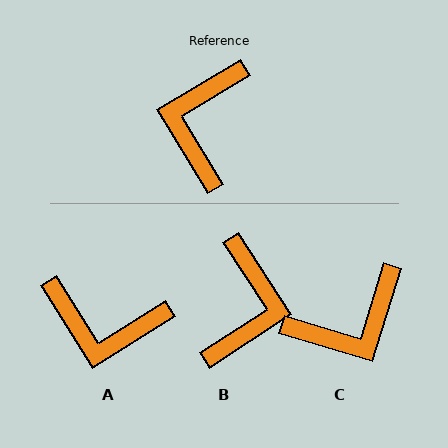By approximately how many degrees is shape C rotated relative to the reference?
Approximately 132 degrees counter-clockwise.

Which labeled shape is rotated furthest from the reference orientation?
B, about 178 degrees away.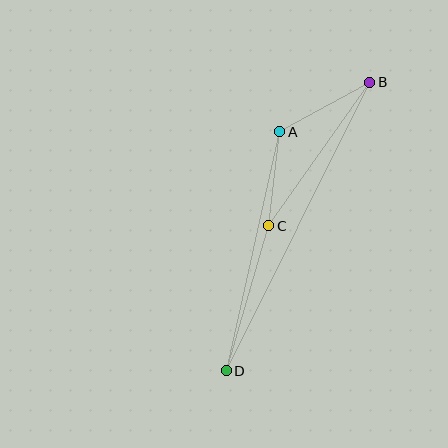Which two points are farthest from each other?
Points B and D are farthest from each other.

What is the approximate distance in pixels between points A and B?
The distance between A and B is approximately 103 pixels.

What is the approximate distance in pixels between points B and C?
The distance between B and C is approximately 176 pixels.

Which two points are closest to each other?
Points A and C are closest to each other.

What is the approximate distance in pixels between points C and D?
The distance between C and D is approximately 151 pixels.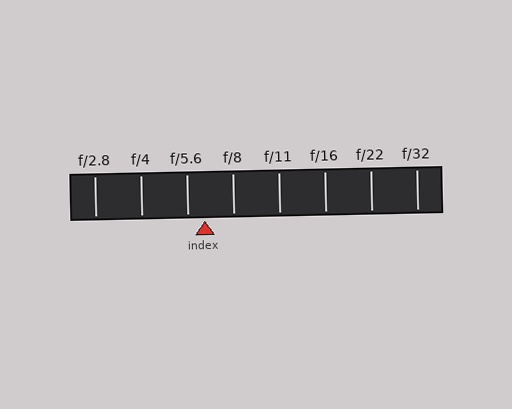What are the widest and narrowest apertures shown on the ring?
The widest aperture shown is f/2.8 and the narrowest is f/32.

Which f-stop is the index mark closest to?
The index mark is closest to f/5.6.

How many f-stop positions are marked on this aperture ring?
There are 8 f-stop positions marked.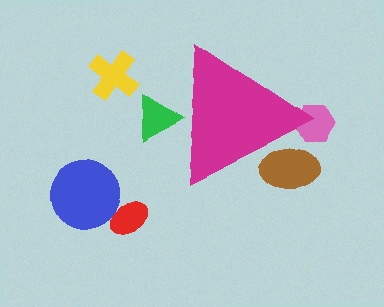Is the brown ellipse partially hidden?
Yes, the brown ellipse is partially hidden behind the magenta triangle.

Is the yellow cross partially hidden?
No, the yellow cross is fully visible.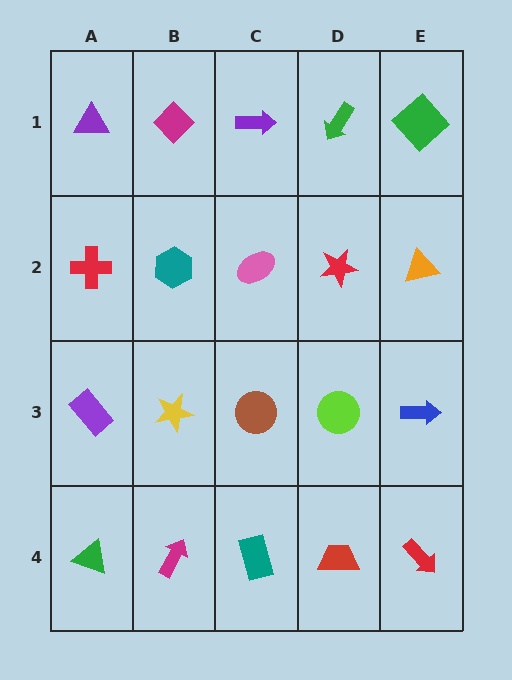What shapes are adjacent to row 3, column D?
A red star (row 2, column D), a red trapezoid (row 4, column D), a brown circle (row 3, column C), a blue arrow (row 3, column E).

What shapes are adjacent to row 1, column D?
A red star (row 2, column D), a purple arrow (row 1, column C), a green diamond (row 1, column E).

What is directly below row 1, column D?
A red star.